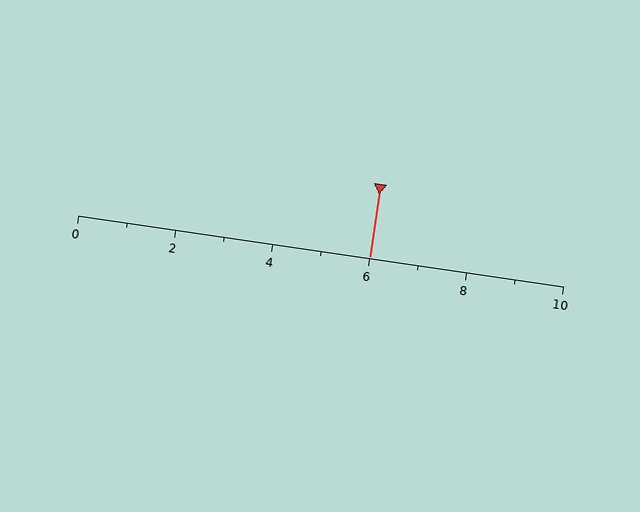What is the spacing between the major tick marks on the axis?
The major ticks are spaced 2 apart.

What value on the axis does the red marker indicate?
The marker indicates approximately 6.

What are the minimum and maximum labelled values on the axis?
The axis runs from 0 to 10.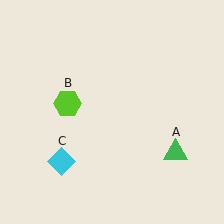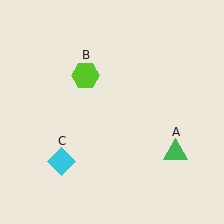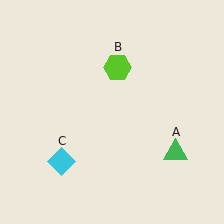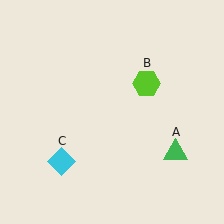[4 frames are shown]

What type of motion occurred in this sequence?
The lime hexagon (object B) rotated clockwise around the center of the scene.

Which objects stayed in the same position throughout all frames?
Green triangle (object A) and cyan diamond (object C) remained stationary.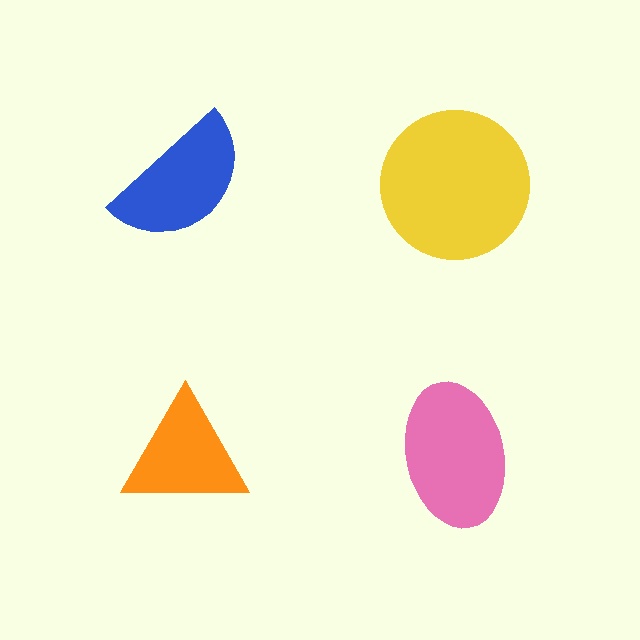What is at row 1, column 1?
A blue semicircle.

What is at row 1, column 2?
A yellow circle.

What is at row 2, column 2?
A pink ellipse.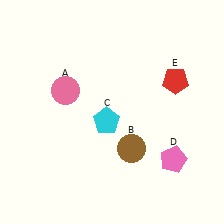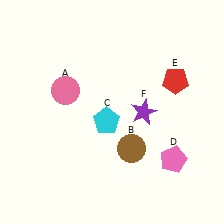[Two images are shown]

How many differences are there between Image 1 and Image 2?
There is 1 difference between the two images.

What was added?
A purple star (F) was added in Image 2.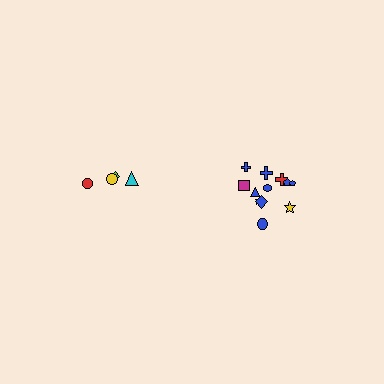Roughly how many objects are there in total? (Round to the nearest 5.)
Roughly 15 objects in total.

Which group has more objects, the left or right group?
The right group.